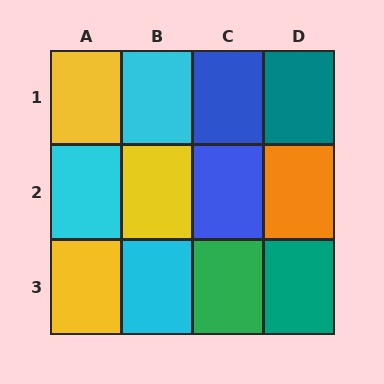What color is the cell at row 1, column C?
Blue.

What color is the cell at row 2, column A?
Cyan.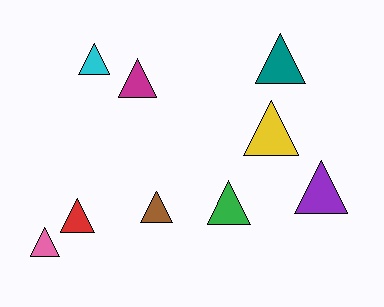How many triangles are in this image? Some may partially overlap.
There are 9 triangles.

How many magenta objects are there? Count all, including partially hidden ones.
There is 1 magenta object.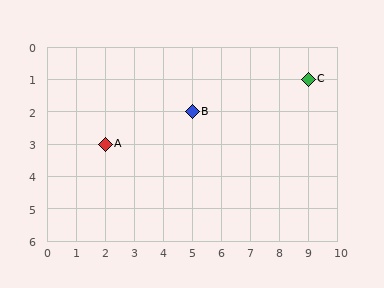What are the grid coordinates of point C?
Point C is at grid coordinates (9, 1).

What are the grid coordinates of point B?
Point B is at grid coordinates (5, 2).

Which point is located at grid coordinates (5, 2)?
Point B is at (5, 2).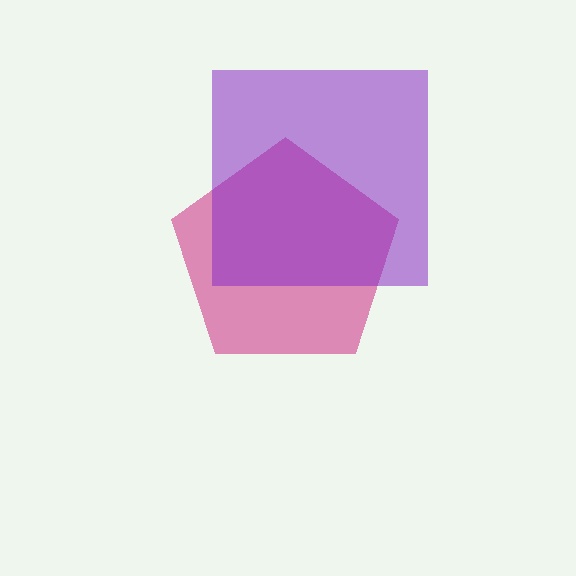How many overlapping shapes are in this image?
There are 2 overlapping shapes in the image.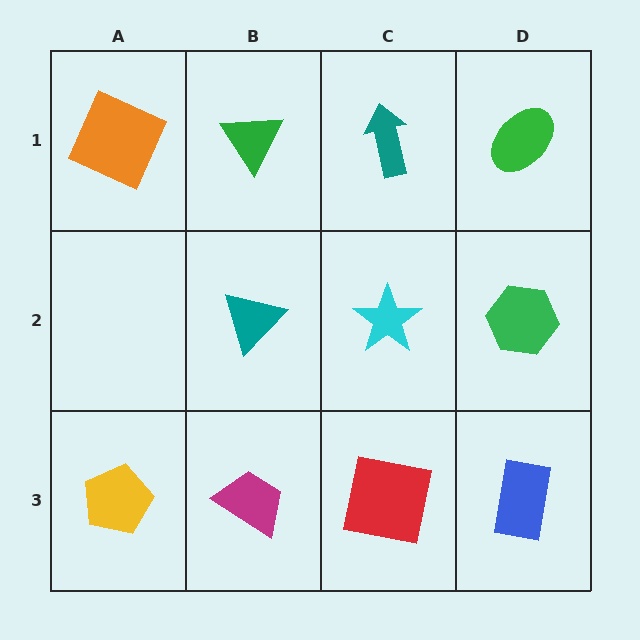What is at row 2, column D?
A green hexagon.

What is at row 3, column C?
A red square.